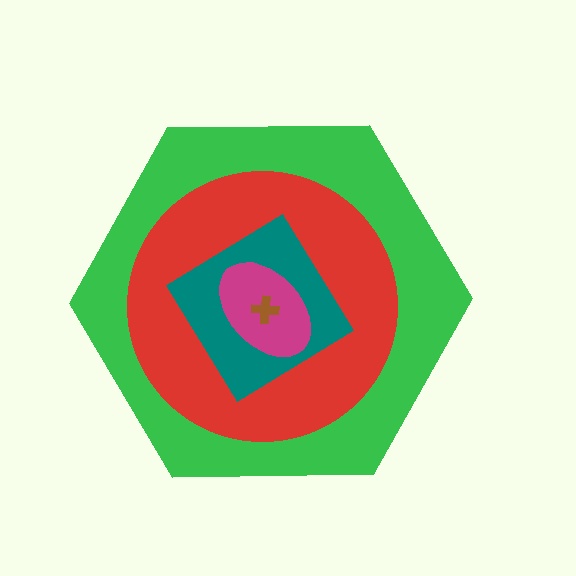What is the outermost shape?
The green hexagon.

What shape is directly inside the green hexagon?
The red circle.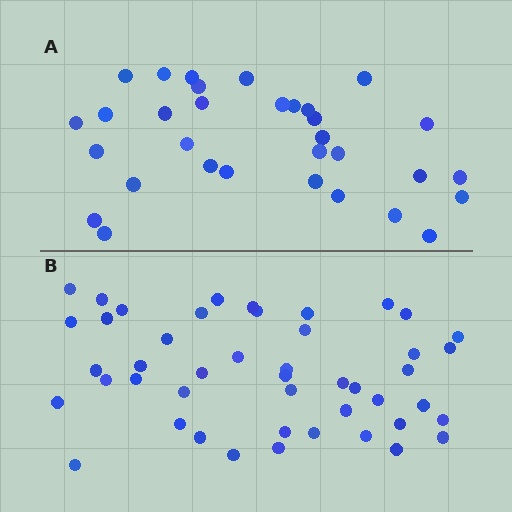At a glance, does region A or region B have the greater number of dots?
Region B (the bottom region) has more dots.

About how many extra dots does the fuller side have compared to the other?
Region B has approximately 15 more dots than region A.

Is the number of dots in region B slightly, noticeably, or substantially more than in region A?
Region B has noticeably more, but not dramatically so. The ratio is roughly 1.4 to 1.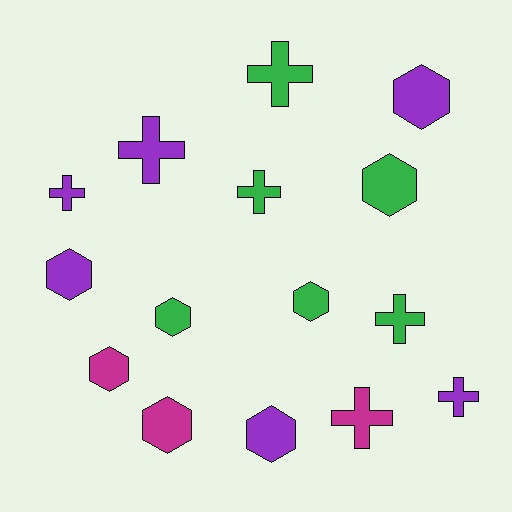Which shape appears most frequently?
Hexagon, with 8 objects.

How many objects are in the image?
There are 15 objects.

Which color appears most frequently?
Green, with 6 objects.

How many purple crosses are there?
There are 3 purple crosses.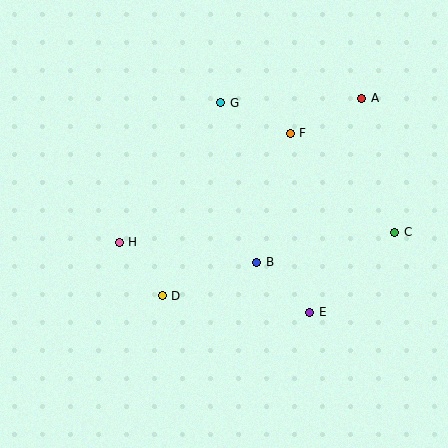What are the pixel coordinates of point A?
Point A is at (362, 98).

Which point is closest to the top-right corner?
Point A is closest to the top-right corner.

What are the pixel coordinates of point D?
Point D is at (162, 296).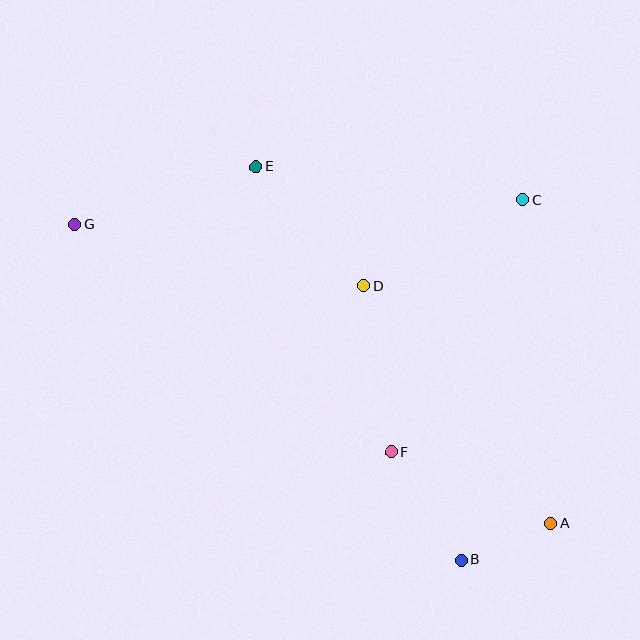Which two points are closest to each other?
Points A and B are closest to each other.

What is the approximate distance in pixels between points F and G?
The distance between F and G is approximately 390 pixels.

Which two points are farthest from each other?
Points A and G are farthest from each other.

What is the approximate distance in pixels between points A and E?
The distance between A and E is approximately 462 pixels.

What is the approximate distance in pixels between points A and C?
The distance between A and C is approximately 324 pixels.